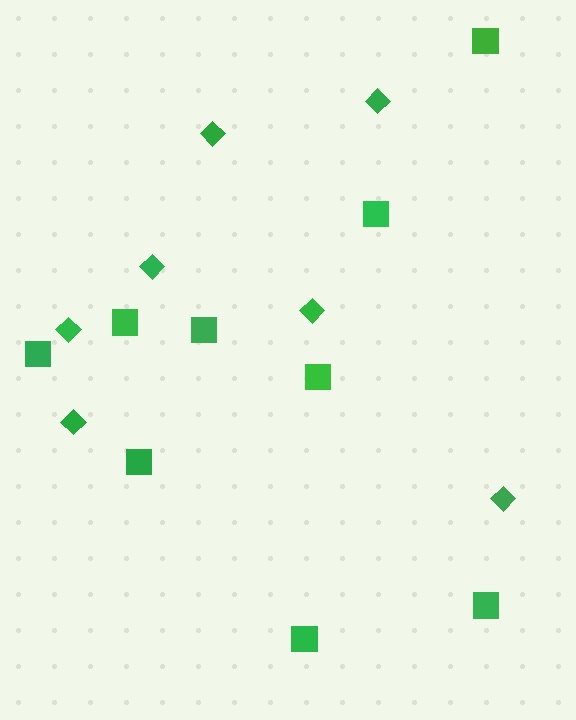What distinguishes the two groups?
There are 2 groups: one group of diamonds (7) and one group of squares (9).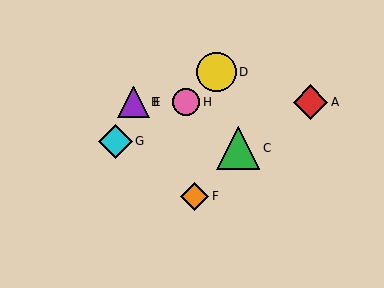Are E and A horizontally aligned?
Yes, both are at y≈102.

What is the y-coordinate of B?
Object B is at y≈102.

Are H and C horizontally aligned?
No, H is at y≈102 and C is at y≈148.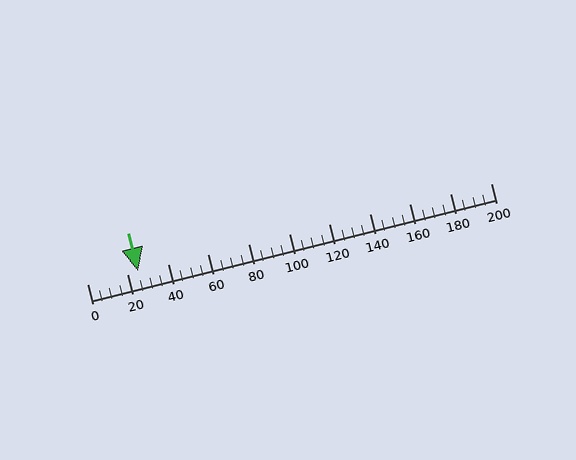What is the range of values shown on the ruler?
The ruler shows values from 0 to 200.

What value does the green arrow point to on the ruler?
The green arrow points to approximately 25.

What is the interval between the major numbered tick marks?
The major tick marks are spaced 20 units apart.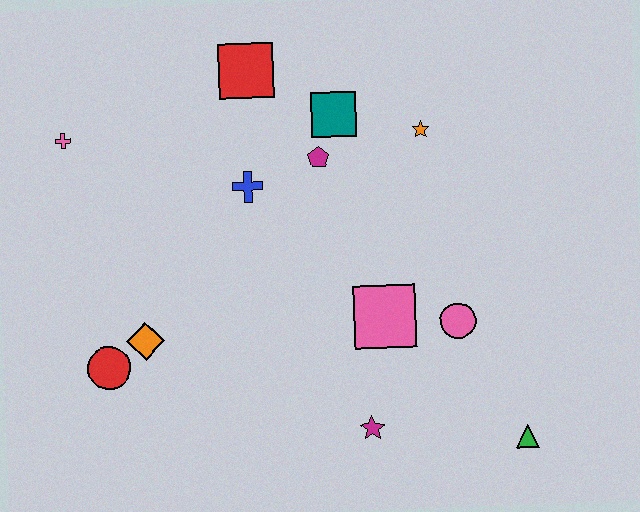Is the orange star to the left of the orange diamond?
No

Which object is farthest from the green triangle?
The pink cross is farthest from the green triangle.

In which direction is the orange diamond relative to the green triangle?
The orange diamond is to the left of the green triangle.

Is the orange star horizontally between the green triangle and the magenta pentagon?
Yes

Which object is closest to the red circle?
The orange diamond is closest to the red circle.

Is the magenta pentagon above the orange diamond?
Yes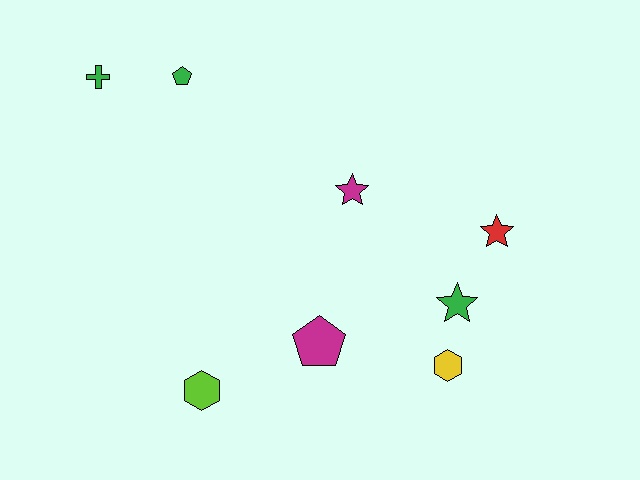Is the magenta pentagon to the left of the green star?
Yes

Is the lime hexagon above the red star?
No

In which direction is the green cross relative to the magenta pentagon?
The green cross is above the magenta pentagon.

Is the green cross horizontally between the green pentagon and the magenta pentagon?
No